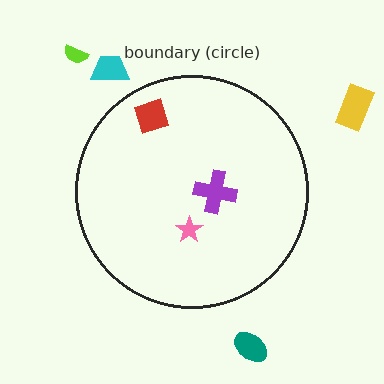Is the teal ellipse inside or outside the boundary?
Outside.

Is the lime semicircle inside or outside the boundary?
Outside.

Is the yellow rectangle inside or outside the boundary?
Outside.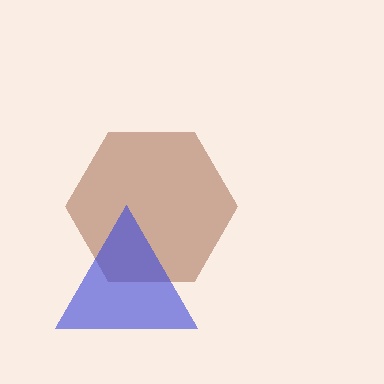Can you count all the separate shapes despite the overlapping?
Yes, there are 2 separate shapes.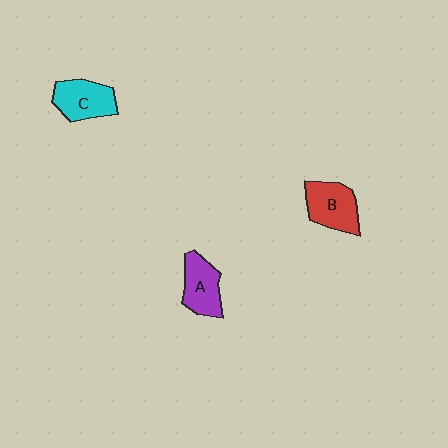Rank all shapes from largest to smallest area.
From largest to smallest: B (red), C (cyan), A (purple).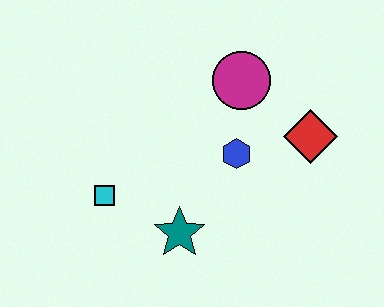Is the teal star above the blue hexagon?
No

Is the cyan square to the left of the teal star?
Yes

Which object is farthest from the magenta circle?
The cyan square is farthest from the magenta circle.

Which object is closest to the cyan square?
The teal star is closest to the cyan square.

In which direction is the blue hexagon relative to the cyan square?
The blue hexagon is to the right of the cyan square.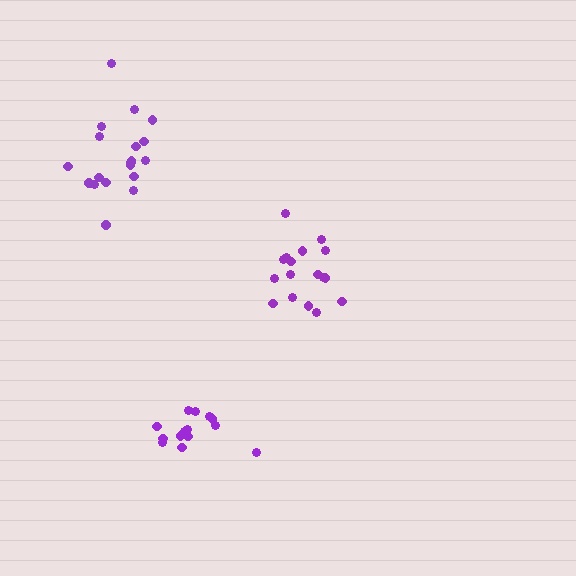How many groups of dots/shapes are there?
There are 3 groups.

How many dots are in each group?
Group 1: 14 dots, Group 2: 17 dots, Group 3: 19 dots (50 total).